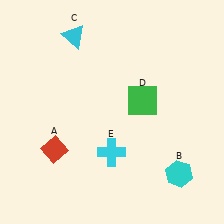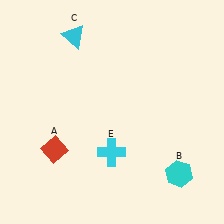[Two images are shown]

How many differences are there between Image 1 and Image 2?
There is 1 difference between the two images.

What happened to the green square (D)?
The green square (D) was removed in Image 2. It was in the top-right area of Image 1.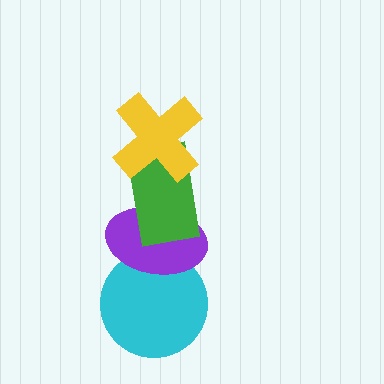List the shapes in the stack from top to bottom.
From top to bottom: the yellow cross, the green rectangle, the purple ellipse, the cyan circle.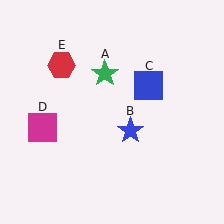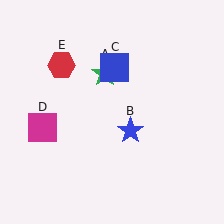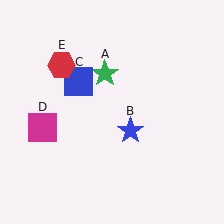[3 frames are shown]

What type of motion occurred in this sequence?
The blue square (object C) rotated counterclockwise around the center of the scene.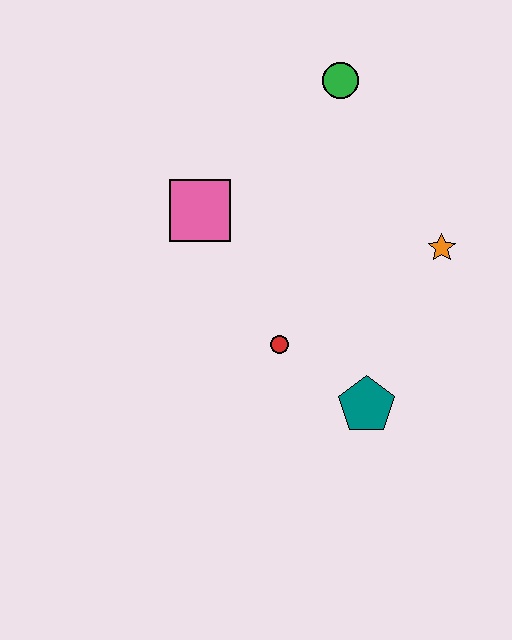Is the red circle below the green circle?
Yes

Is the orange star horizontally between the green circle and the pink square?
No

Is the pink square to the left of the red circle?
Yes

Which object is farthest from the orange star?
The pink square is farthest from the orange star.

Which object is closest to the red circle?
The teal pentagon is closest to the red circle.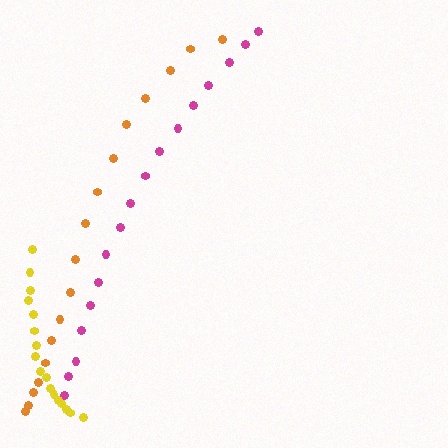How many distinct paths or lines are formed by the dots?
There are 3 distinct paths.